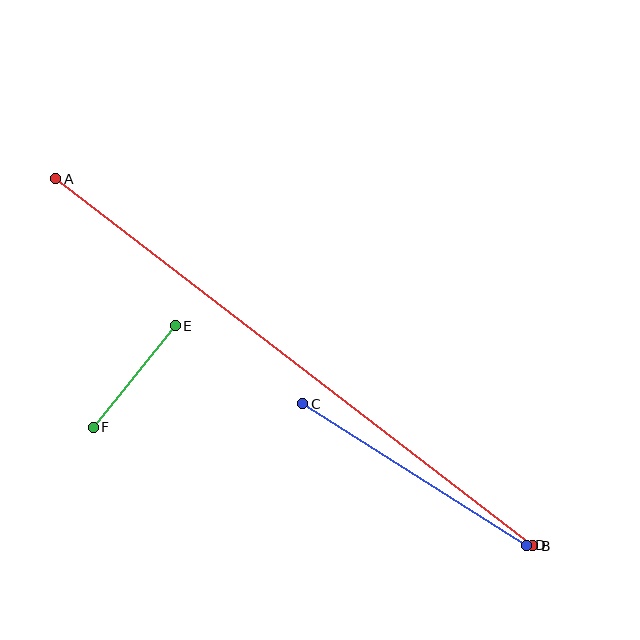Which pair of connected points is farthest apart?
Points A and B are farthest apart.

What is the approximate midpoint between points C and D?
The midpoint is at approximately (415, 475) pixels.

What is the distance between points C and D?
The distance is approximately 265 pixels.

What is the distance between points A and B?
The distance is approximately 602 pixels.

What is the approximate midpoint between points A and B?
The midpoint is at approximately (294, 362) pixels.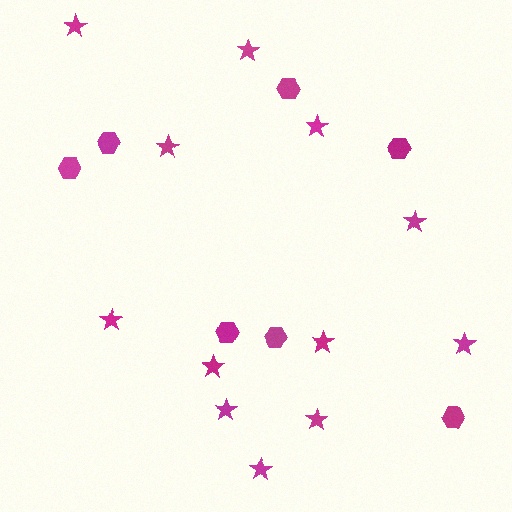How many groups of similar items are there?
There are 2 groups: one group of stars (12) and one group of hexagons (7).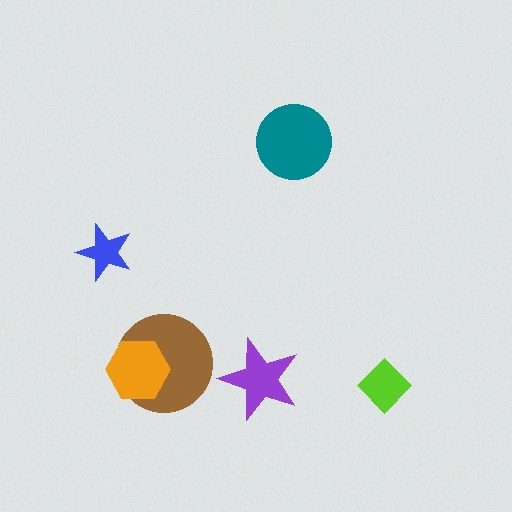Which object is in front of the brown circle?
The orange hexagon is in front of the brown circle.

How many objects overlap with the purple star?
0 objects overlap with the purple star.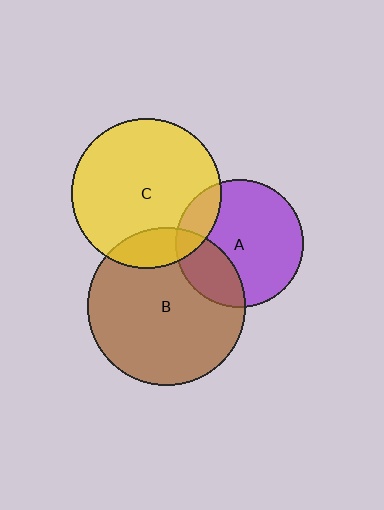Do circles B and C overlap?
Yes.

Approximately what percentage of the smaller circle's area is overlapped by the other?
Approximately 15%.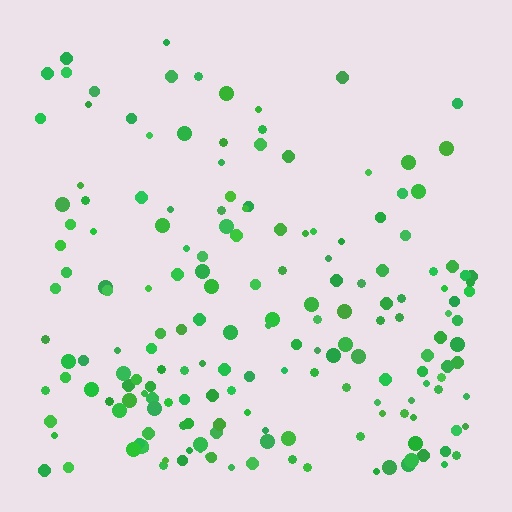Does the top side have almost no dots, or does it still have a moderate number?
Still a moderate number, just noticeably fewer than the bottom.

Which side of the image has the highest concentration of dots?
The bottom.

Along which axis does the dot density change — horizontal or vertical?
Vertical.